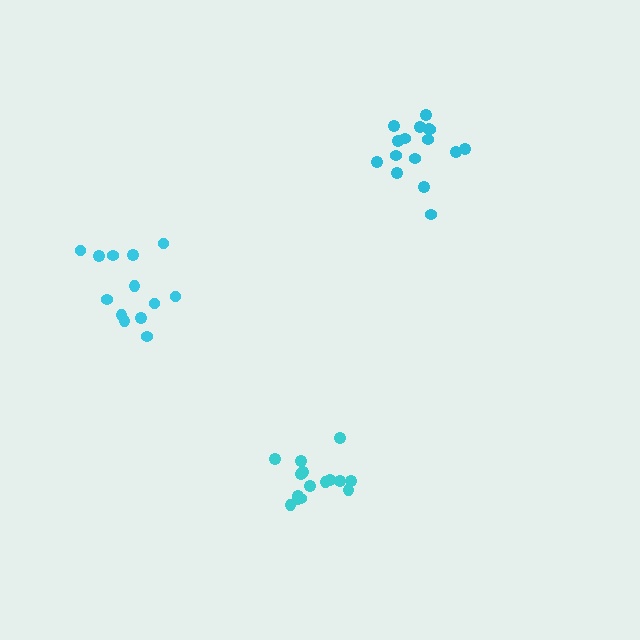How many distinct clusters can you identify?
There are 3 distinct clusters.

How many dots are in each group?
Group 1: 15 dots, Group 2: 13 dots, Group 3: 16 dots (44 total).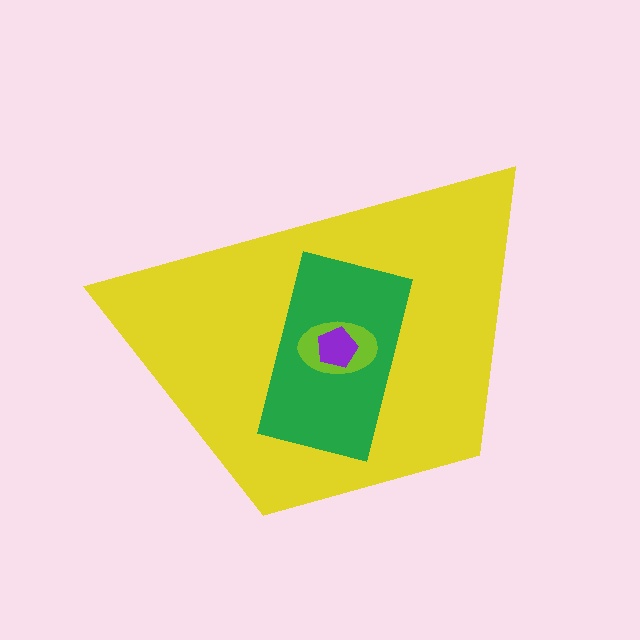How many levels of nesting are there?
4.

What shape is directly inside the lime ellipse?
The purple pentagon.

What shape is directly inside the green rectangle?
The lime ellipse.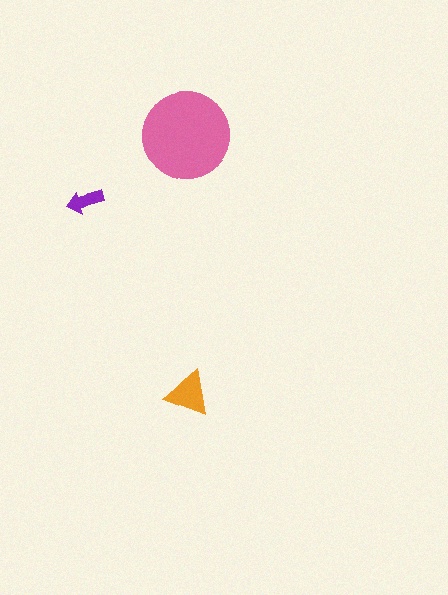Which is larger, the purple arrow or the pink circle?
The pink circle.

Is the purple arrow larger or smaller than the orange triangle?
Smaller.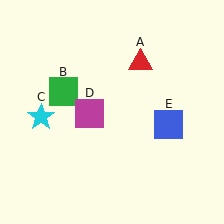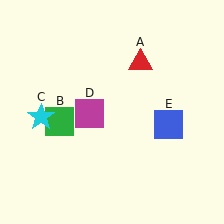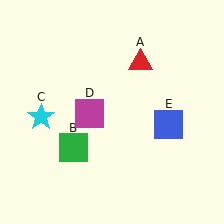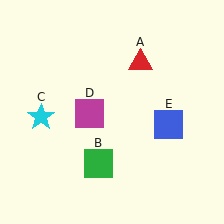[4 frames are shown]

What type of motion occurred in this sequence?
The green square (object B) rotated counterclockwise around the center of the scene.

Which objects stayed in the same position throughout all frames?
Red triangle (object A) and cyan star (object C) and magenta square (object D) and blue square (object E) remained stationary.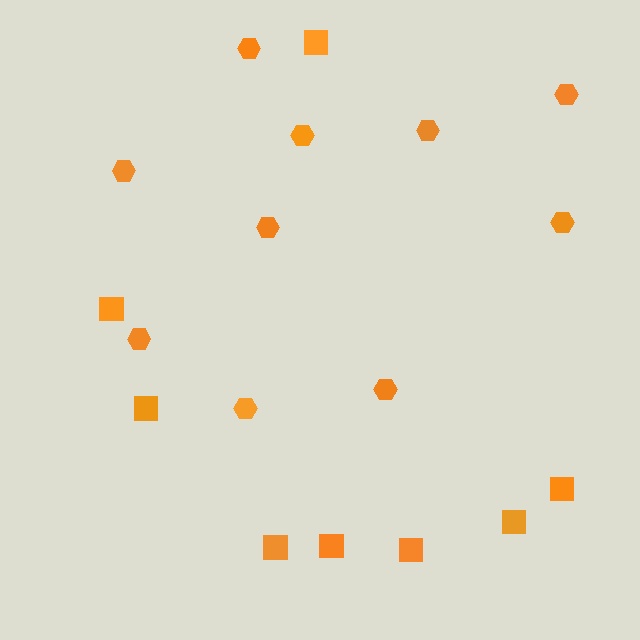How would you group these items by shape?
There are 2 groups: one group of squares (8) and one group of hexagons (10).